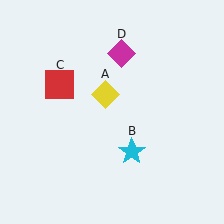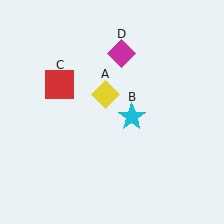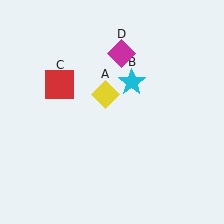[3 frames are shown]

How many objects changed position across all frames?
1 object changed position: cyan star (object B).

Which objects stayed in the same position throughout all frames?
Yellow diamond (object A) and red square (object C) and magenta diamond (object D) remained stationary.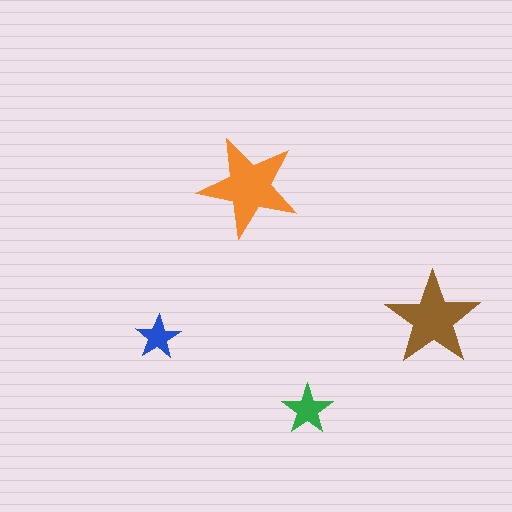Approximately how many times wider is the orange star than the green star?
About 2 times wider.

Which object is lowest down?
The green star is bottommost.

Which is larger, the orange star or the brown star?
The orange one.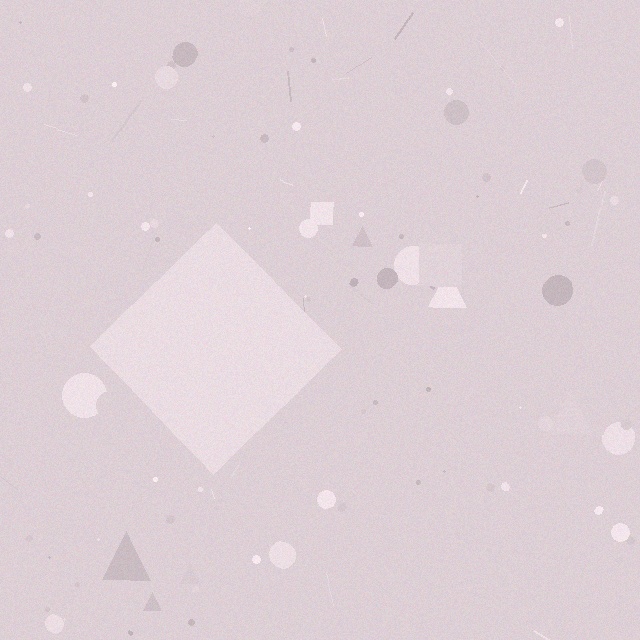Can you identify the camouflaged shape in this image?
The camouflaged shape is a diamond.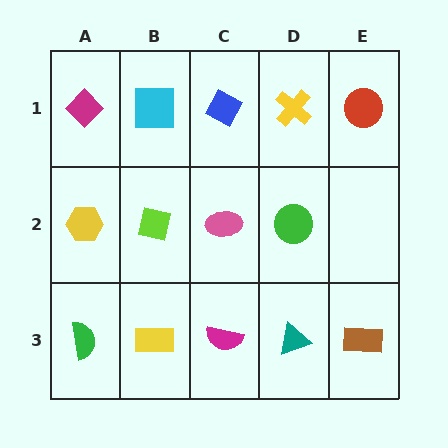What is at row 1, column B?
A cyan square.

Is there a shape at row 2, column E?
No, that cell is empty.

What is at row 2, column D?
A green circle.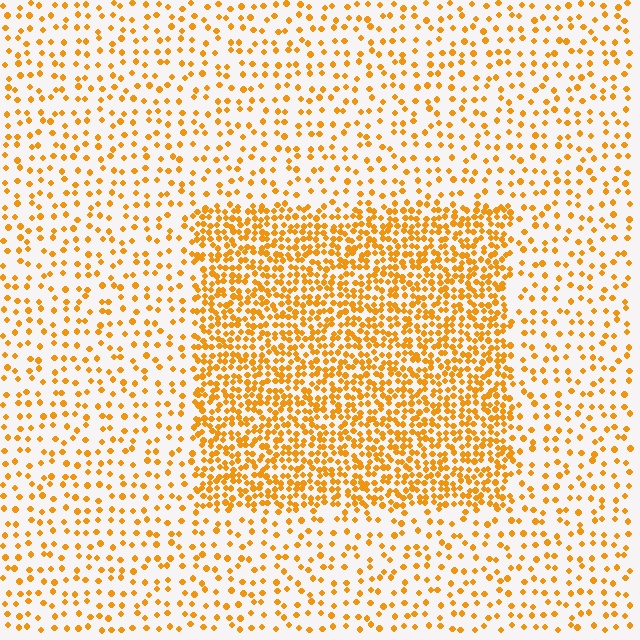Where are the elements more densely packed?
The elements are more densely packed inside the rectangle boundary.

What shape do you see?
I see a rectangle.